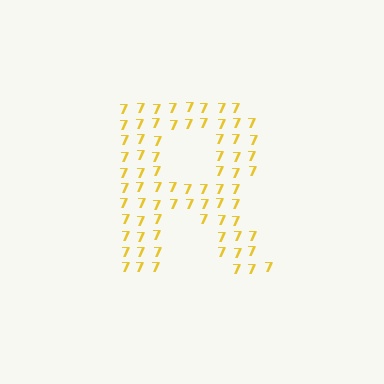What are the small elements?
The small elements are digit 7's.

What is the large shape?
The large shape is the letter R.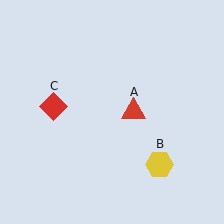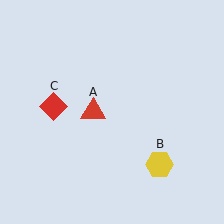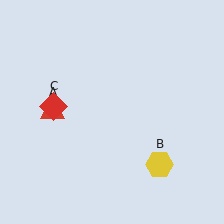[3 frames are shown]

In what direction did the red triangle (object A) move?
The red triangle (object A) moved left.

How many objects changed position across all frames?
1 object changed position: red triangle (object A).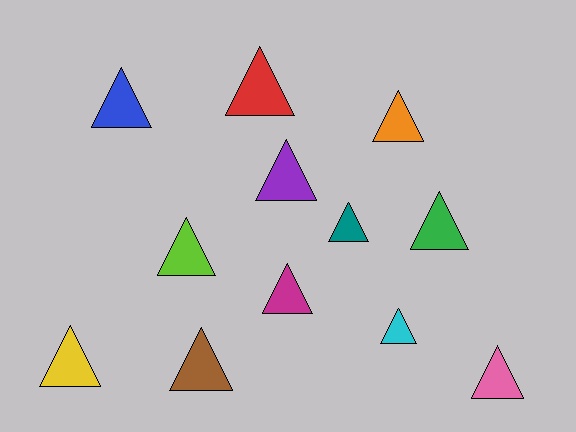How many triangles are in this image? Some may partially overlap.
There are 12 triangles.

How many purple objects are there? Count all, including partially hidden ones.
There is 1 purple object.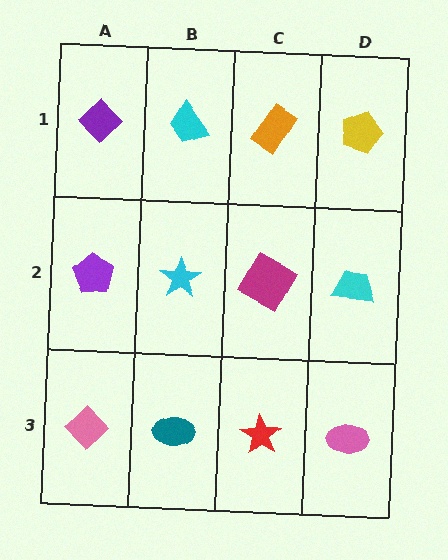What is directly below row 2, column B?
A teal ellipse.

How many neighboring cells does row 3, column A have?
2.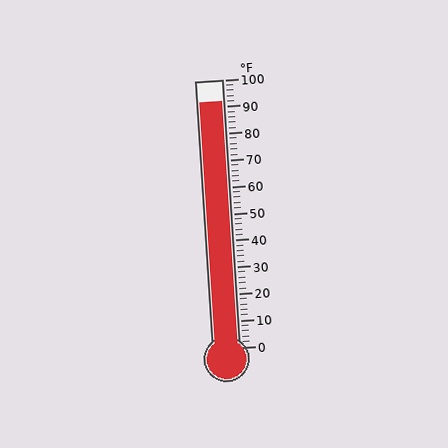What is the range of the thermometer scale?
The thermometer scale ranges from 0°F to 100°F.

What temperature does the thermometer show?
The thermometer shows approximately 92°F.